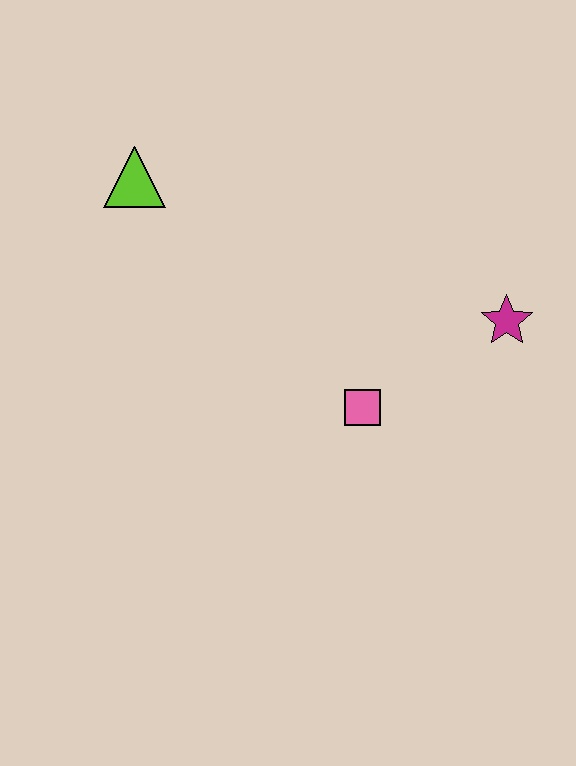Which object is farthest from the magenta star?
The lime triangle is farthest from the magenta star.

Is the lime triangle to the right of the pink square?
No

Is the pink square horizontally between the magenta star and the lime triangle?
Yes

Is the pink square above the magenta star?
No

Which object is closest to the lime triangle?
The pink square is closest to the lime triangle.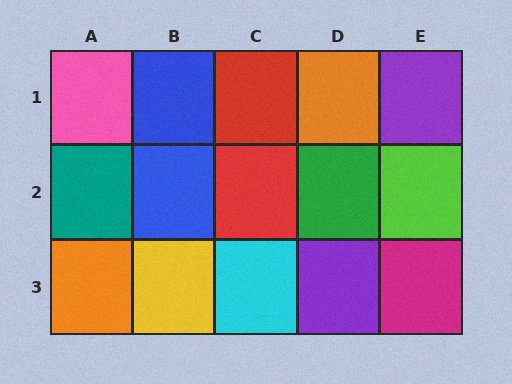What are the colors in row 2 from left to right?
Teal, blue, red, green, lime.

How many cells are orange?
2 cells are orange.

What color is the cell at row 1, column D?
Orange.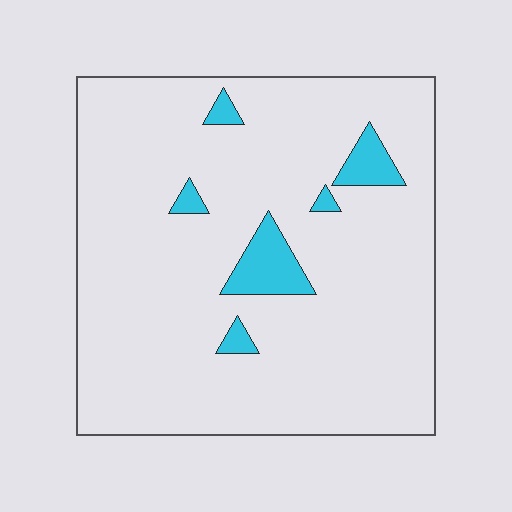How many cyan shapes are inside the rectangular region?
6.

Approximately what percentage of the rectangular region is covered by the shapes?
Approximately 5%.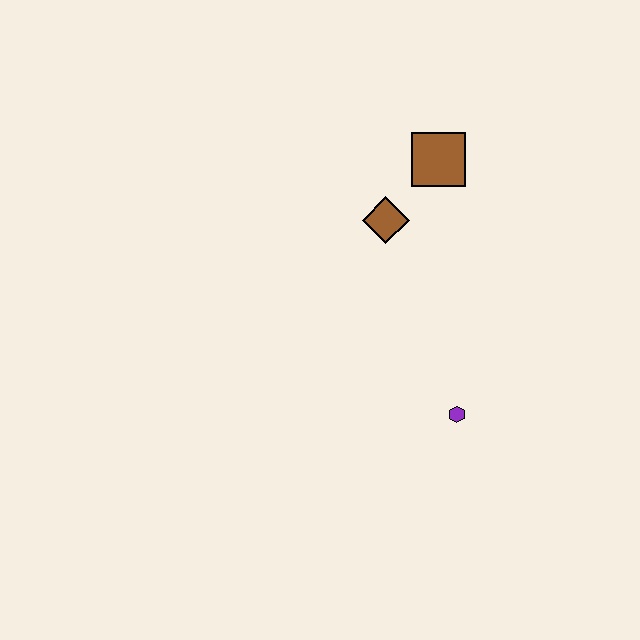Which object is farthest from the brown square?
The purple hexagon is farthest from the brown square.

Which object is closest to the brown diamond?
The brown square is closest to the brown diamond.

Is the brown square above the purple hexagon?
Yes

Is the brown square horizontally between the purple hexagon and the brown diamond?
Yes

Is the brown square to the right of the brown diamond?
Yes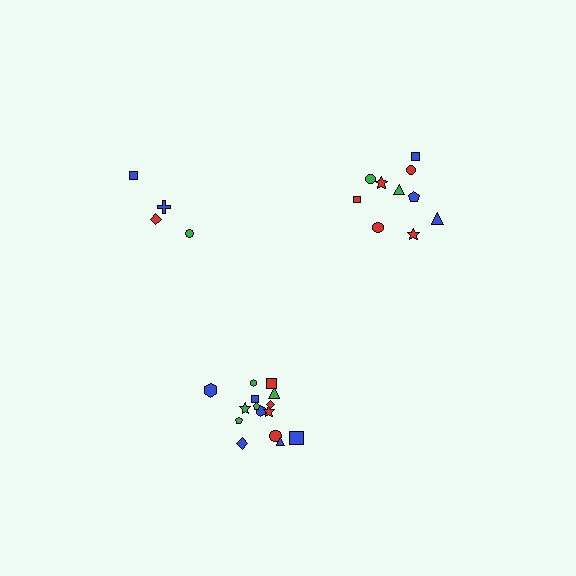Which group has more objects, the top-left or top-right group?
The top-right group.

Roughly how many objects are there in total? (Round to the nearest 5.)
Roughly 30 objects in total.